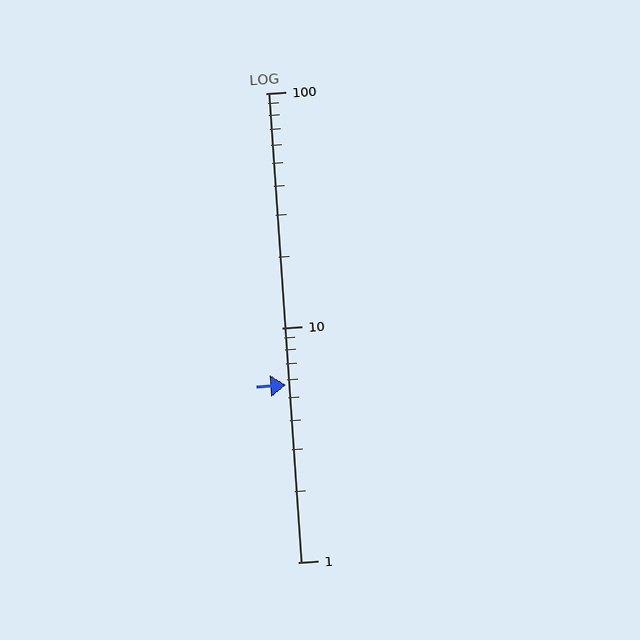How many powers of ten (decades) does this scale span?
The scale spans 2 decades, from 1 to 100.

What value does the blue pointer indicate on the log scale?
The pointer indicates approximately 5.7.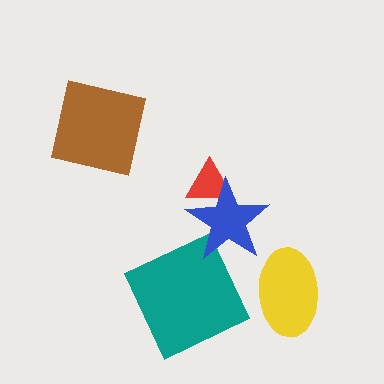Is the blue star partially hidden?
No, no other shape covers it.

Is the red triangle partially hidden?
Yes, it is partially covered by another shape.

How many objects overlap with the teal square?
0 objects overlap with the teal square.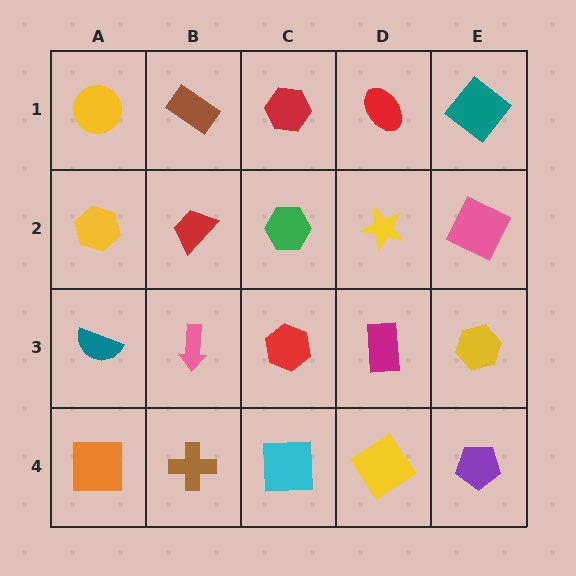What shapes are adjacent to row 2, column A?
A yellow circle (row 1, column A), a teal semicircle (row 3, column A), a red trapezoid (row 2, column B).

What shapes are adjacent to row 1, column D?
A yellow star (row 2, column D), a red hexagon (row 1, column C), a teal diamond (row 1, column E).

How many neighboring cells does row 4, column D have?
3.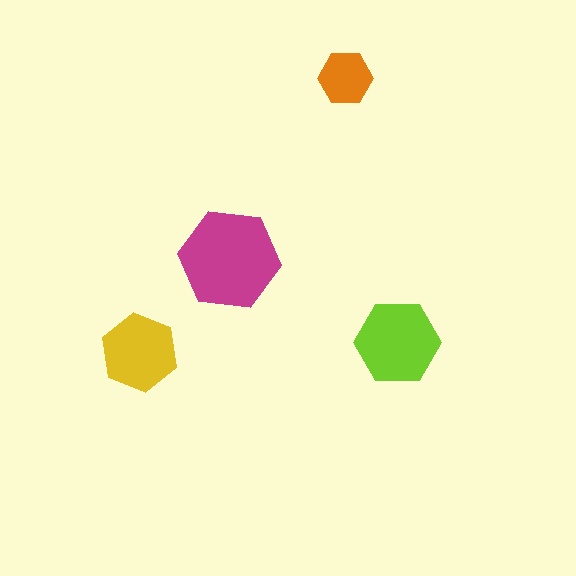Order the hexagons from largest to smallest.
the magenta one, the lime one, the yellow one, the orange one.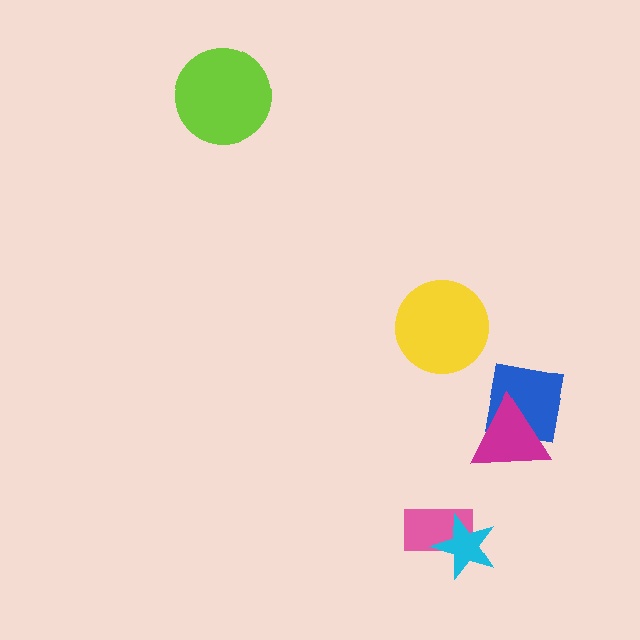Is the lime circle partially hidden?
No, no other shape covers it.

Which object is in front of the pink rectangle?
The cyan star is in front of the pink rectangle.